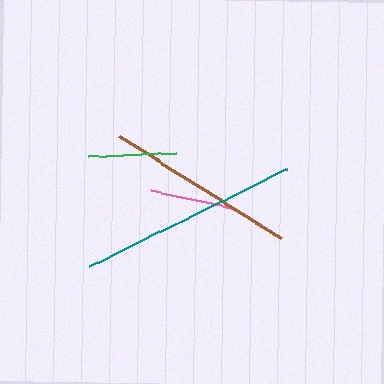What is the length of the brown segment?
The brown segment is approximately 192 pixels long.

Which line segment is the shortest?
The pink line is the shortest at approximately 86 pixels.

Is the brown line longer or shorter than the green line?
The brown line is longer than the green line.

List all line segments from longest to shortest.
From longest to shortest: teal, brown, green, pink.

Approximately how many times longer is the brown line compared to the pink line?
The brown line is approximately 2.2 times the length of the pink line.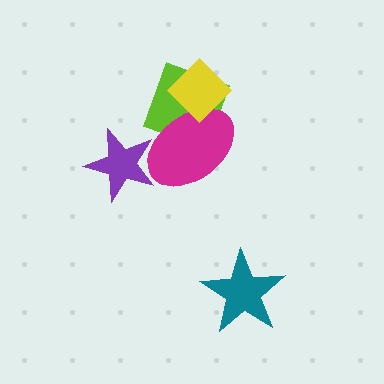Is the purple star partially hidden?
No, no other shape covers it.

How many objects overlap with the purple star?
1 object overlaps with the purple star.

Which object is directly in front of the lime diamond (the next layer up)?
The magenta ellipse is directly in front of the lime diamond.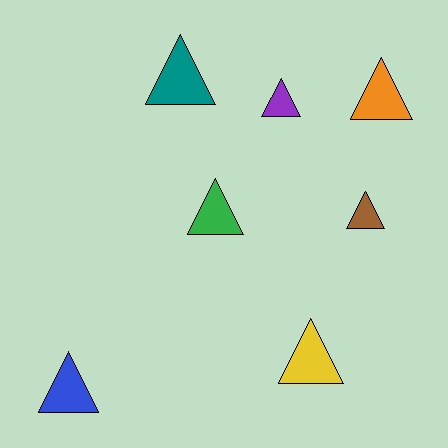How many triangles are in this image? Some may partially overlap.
There are 7 triangles.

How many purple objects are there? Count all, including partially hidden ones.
There is 1 purple object.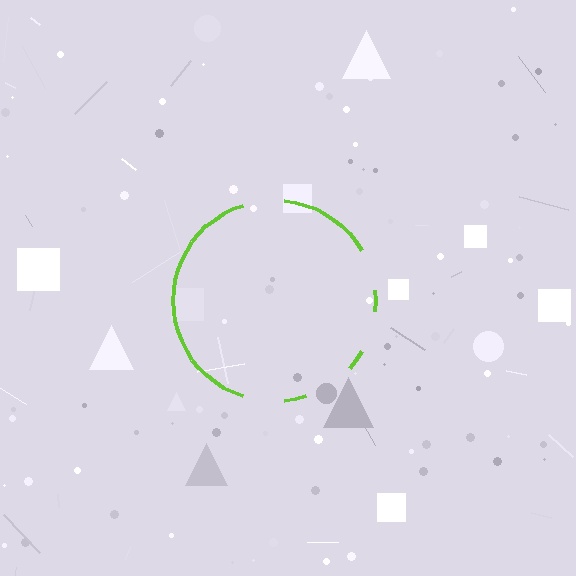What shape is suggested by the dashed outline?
The dashed outline suggests a circle.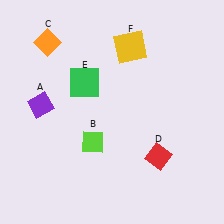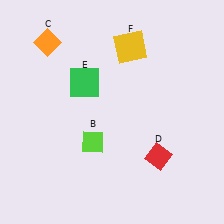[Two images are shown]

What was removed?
The purple diamond (A) was removed in Image 2.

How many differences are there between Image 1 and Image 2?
There is 1 difference between the two images.